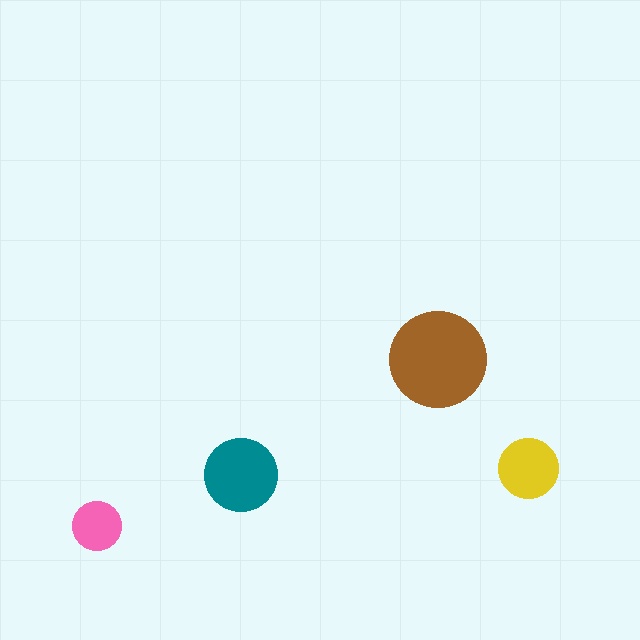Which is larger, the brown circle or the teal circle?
The brown one.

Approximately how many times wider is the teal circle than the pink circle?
About 1.5 times wider.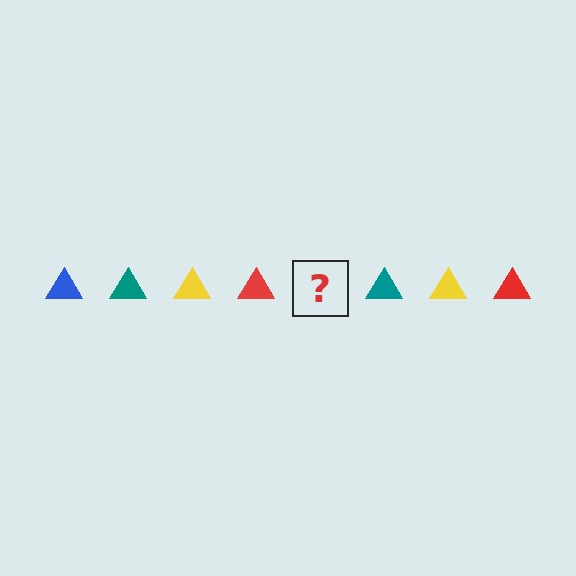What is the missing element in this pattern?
The missing element is a blue triangle.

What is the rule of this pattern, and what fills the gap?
The rule is that the pattern cycles through blue, teal, yellow, red triangles. The gap should be filled with a blue triangle.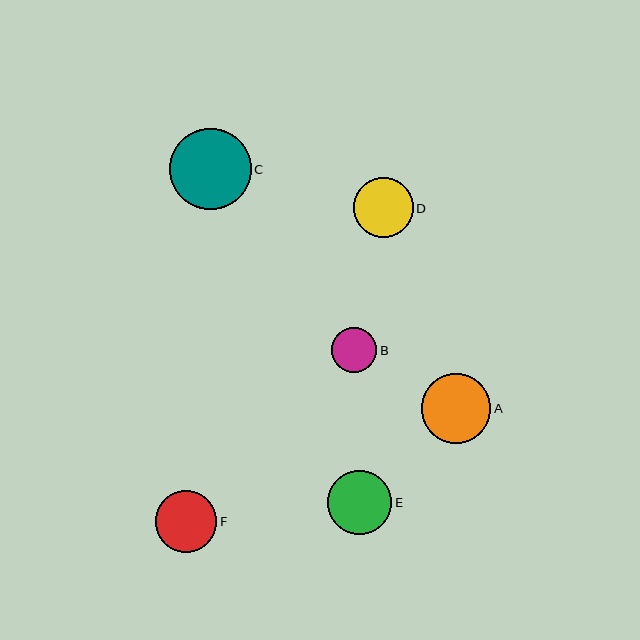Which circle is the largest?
Circle C is the largest with a size of approximately 81 pixels.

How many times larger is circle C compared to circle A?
Circle C is approximately 1.2 times the size of circle A.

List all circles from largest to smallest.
From largest to smallest: C, A, E, F, D, B.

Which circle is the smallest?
Circle B is the smallest with a size of approximately 45 pixels.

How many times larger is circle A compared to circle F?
Circle A is approximately 1.1 times the size of circle F.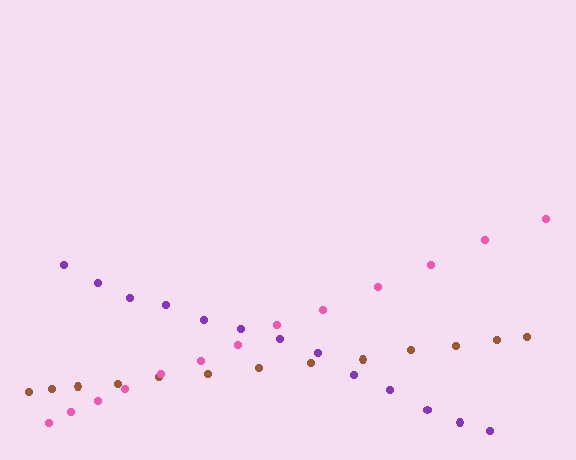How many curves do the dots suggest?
There are 3 distinct paths.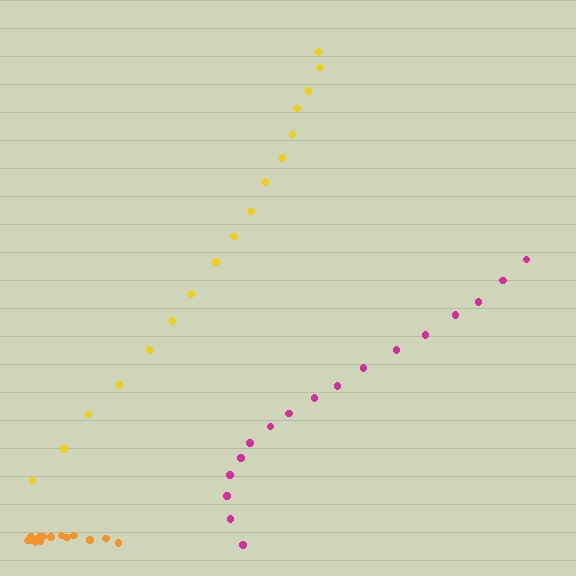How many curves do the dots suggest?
There are 3 distinct paths.